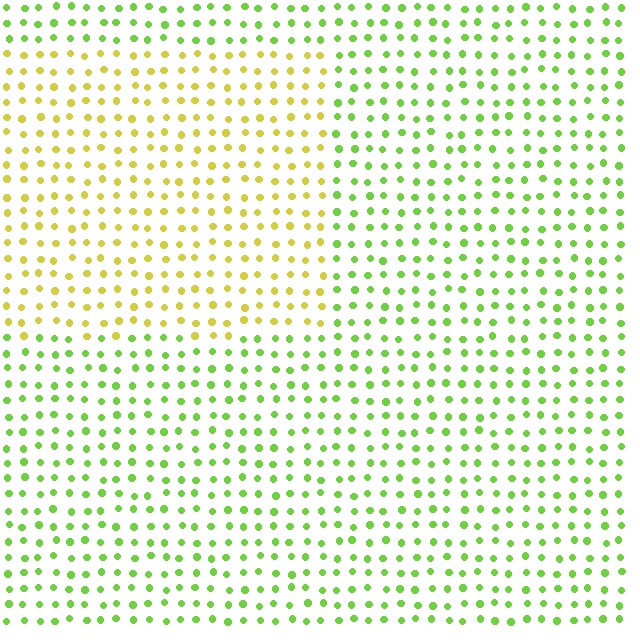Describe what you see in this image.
The image is filled with small lime elements in a uniform arrangement. A rectangle-shaped region is visible where the elements are tinted to a slightly different hue, forming a subtle color boundary.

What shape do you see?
I see a rectangle.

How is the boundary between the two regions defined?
The boundary is defined purely by a slight shift in hue (about 43 degrees). Spacing, size, and orientation are identical on both sides.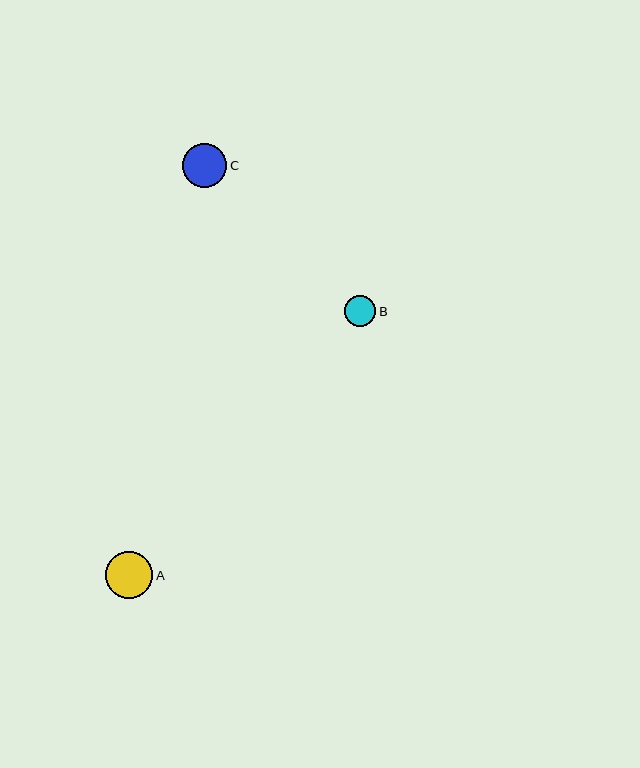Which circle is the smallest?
Circle B is the smallest with a size of approximately 31 pixels.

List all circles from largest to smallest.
From largest to smallest: A, C, B.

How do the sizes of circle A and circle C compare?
Circle A and circle C are approximately the same size.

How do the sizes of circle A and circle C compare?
Circle A and circle C are approximately the same size.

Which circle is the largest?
Circle A is the largest with a size of approximately 47 pixels.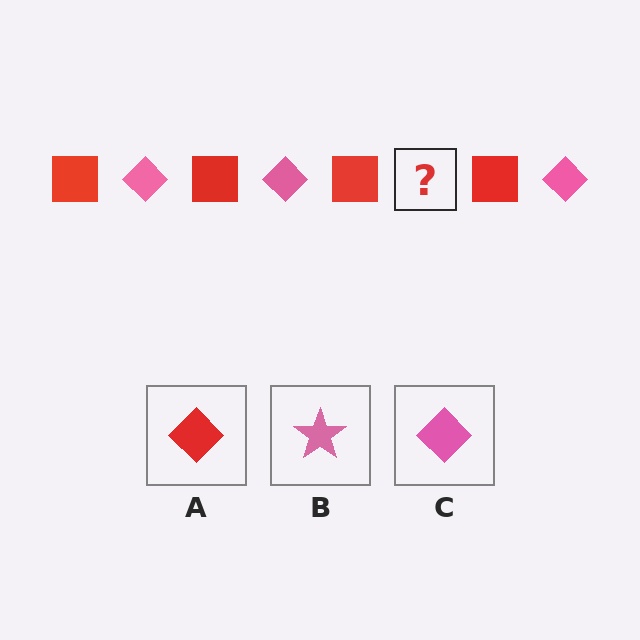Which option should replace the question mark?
Option C.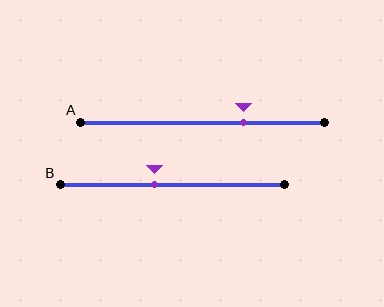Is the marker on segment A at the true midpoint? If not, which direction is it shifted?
No, the marker on segment A is shifted to the right by about 17% of the segment length.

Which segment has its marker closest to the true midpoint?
Segment B has its marker closest to the true midpoint.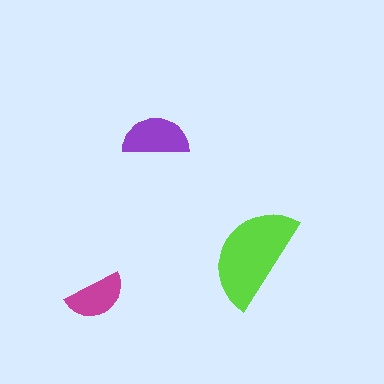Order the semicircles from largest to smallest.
the lime one, the purple one, the magenta one.